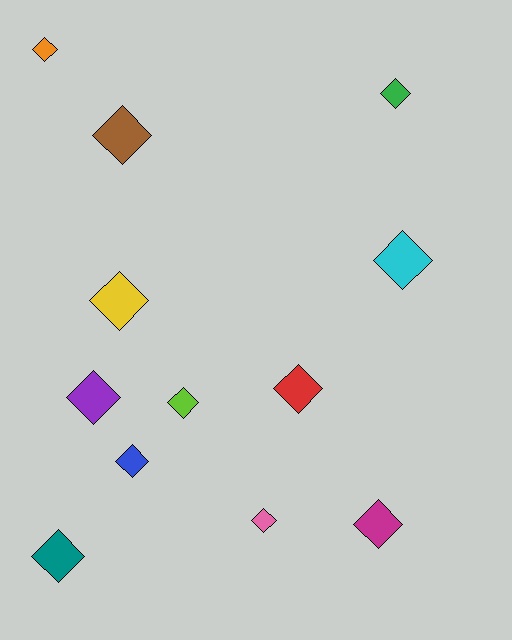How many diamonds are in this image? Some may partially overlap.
There are 12 diamonds.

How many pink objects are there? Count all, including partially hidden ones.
There is 1 pink object.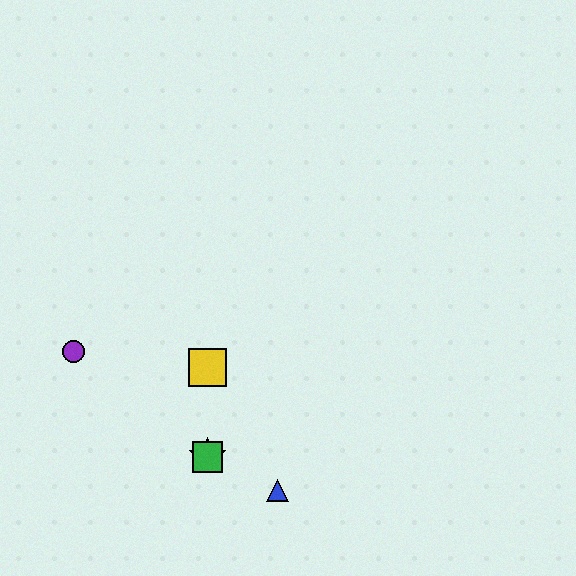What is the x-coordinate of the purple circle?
The purple circle is at x≈73.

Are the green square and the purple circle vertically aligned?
No, the green square is at x≈207 and the purple circle is at x≈73.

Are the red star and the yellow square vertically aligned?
Yes, both are at x≈207.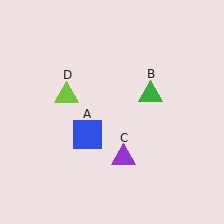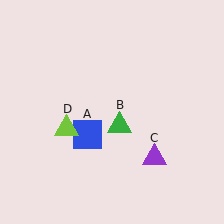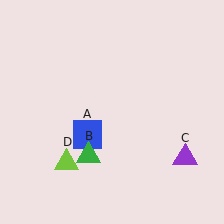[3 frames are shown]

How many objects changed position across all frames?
3 objects changed position: green triangle (object B), purple triangle (object C), lime triangle (object D).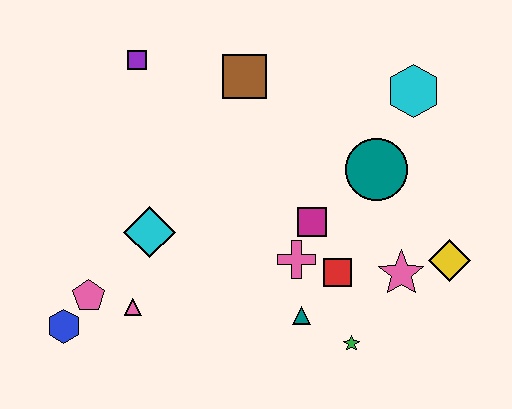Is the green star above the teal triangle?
No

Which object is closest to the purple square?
The brown square is closest to the purple square.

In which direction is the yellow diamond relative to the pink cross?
The yellow diamond is to the right of the pink cross.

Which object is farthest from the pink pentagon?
The cyan hexagon is farthest from the pink pentagon.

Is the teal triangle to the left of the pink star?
Yes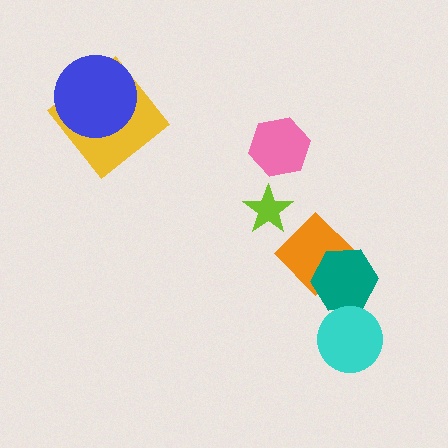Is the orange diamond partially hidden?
Yes, it is partially covered by another shape.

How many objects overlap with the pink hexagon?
0 objects overlap with the pink hexagon.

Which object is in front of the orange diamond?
The teal hexagon is in front of the orange diamond.